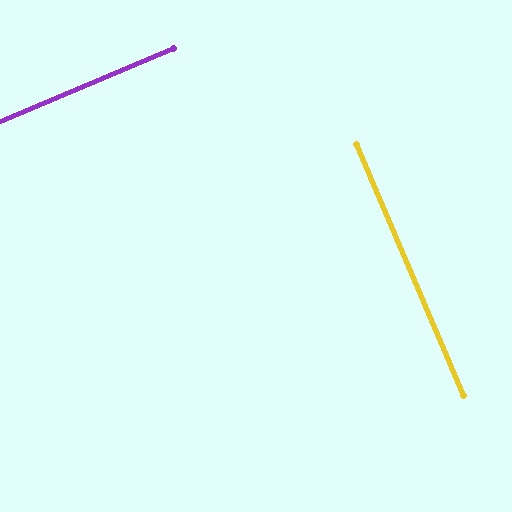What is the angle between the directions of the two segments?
Approximately 90 degrees.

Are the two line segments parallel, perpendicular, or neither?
Perpendicular — they meet at approximately 90°.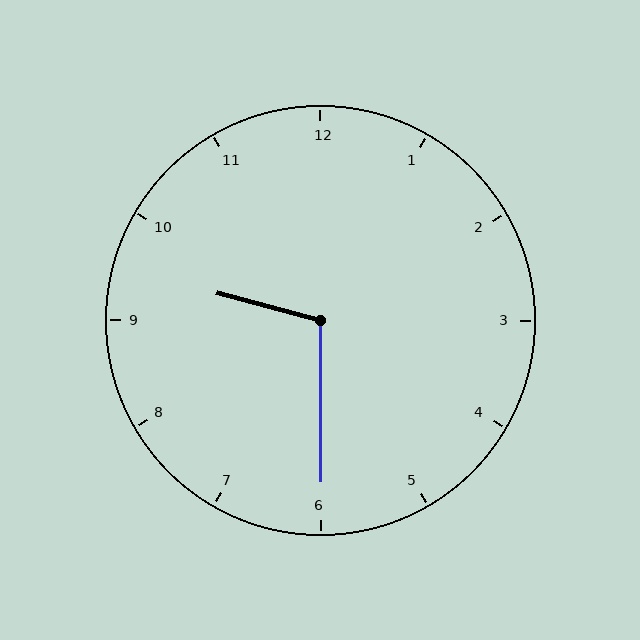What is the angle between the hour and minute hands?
Approximately 105 degrees.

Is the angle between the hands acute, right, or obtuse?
It is obtuse.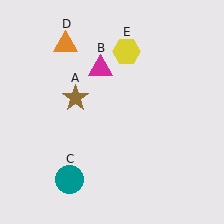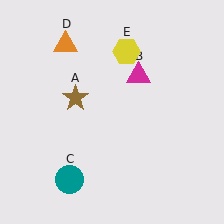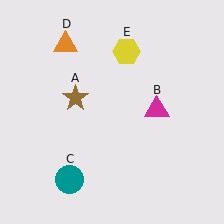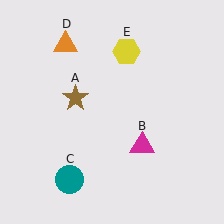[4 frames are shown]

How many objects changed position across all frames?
1 object changed position: magenta triangle (object B).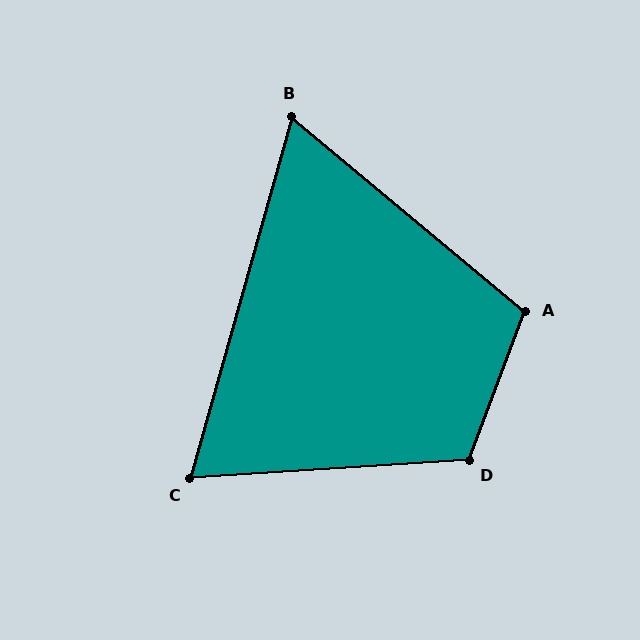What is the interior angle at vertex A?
Approximately 109 degrees (obtuse).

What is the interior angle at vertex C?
Approximately 71 degrees (acute).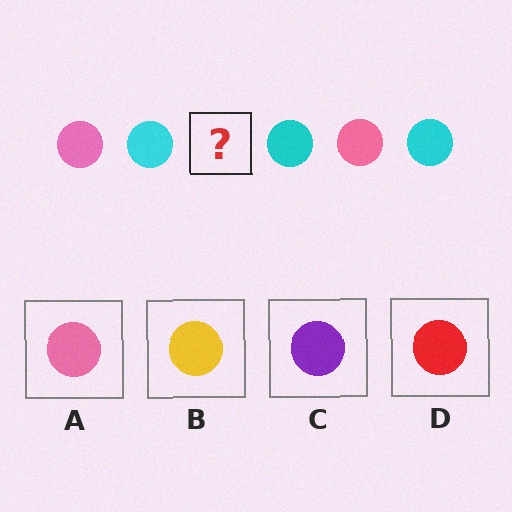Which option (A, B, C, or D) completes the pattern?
A.